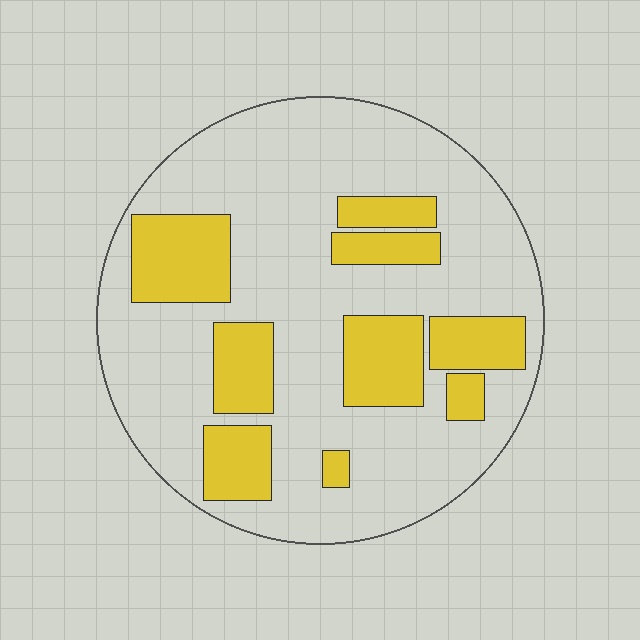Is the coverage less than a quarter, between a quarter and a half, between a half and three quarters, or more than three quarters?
Between a quarter and a half.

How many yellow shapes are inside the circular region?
9.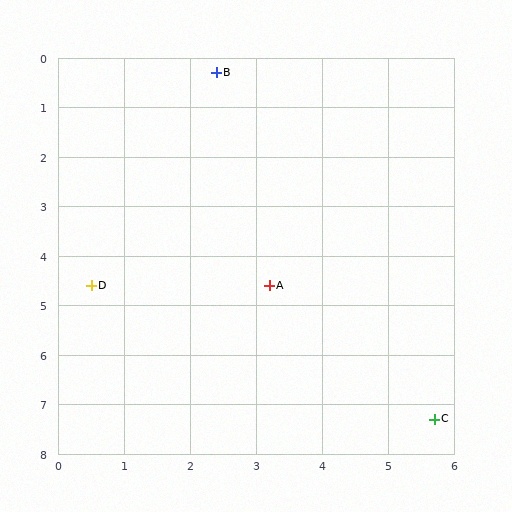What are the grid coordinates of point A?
Point A is at approximately (3.2, 4.6).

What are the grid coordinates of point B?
Point B is at approximately (2.4, 0.3).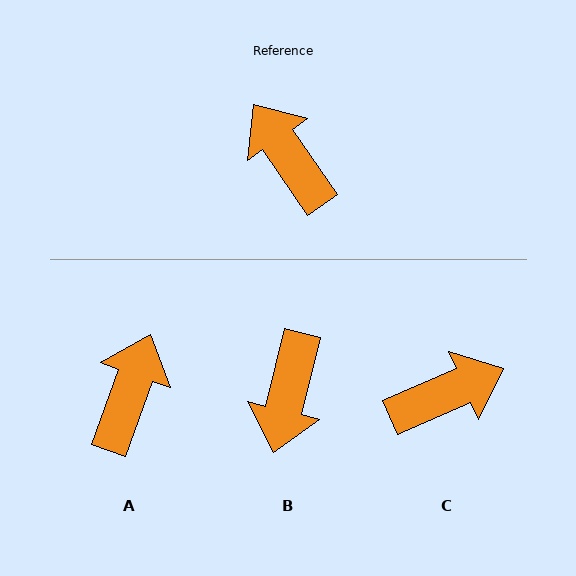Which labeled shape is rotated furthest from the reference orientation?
B, about 132 degrees away.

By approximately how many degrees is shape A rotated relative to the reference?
Approximately 54 degrees clockwise.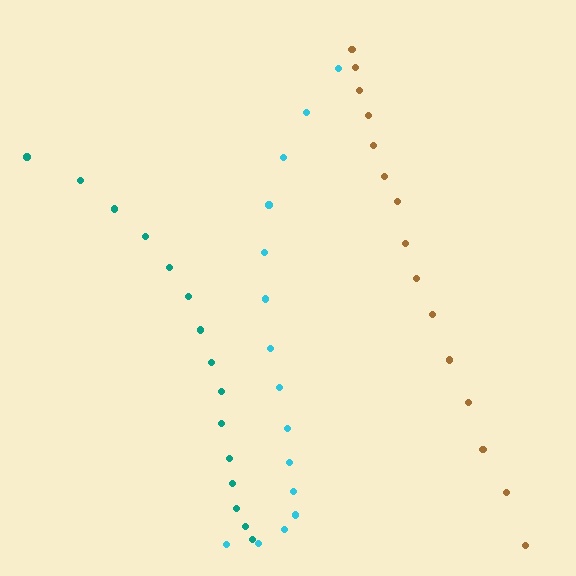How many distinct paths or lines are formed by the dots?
There are 3 distinct paths.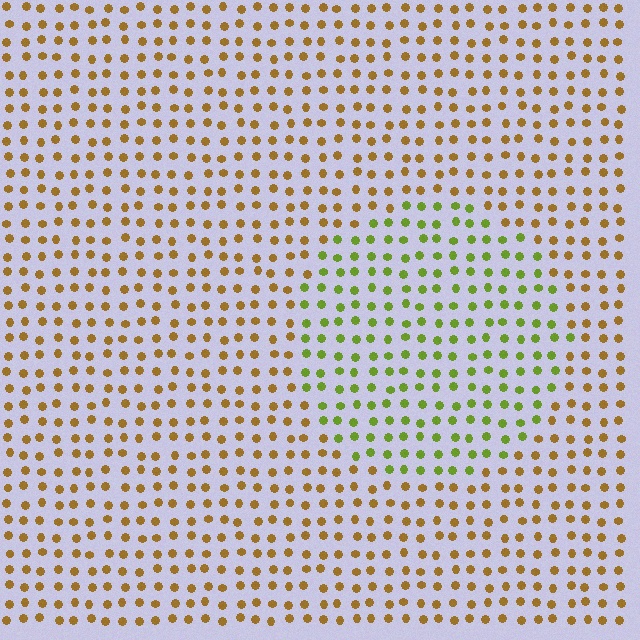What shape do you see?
I see a circle.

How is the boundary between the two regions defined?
The boundary is defined purely by a slight shift in hue (about 48 degrees). Spacing, size, and orientation are identical on both sides.